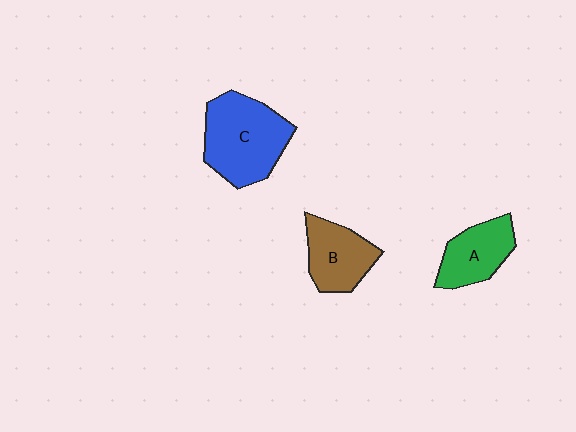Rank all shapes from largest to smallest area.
From largest to smallest: C (blue), B (brown), A (green).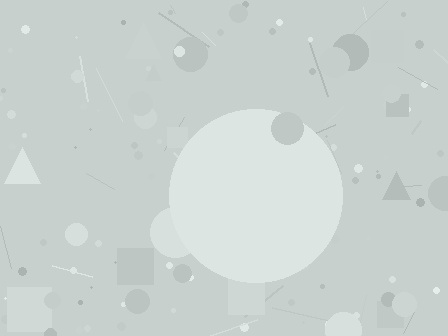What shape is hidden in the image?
A circle is hidden in the image.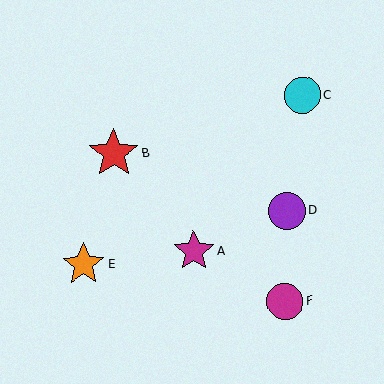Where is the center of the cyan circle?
The center of the cyan circle is at (302, 95).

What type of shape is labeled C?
Shape C is a cyan circle.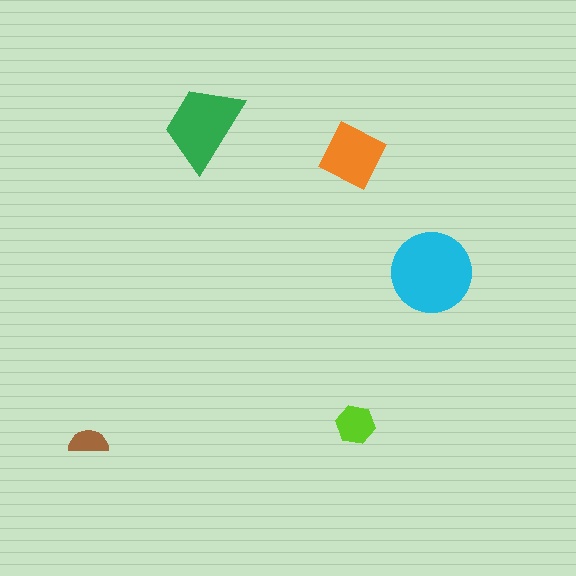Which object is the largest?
The cyan circle.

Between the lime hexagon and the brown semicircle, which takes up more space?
The lime hexagon.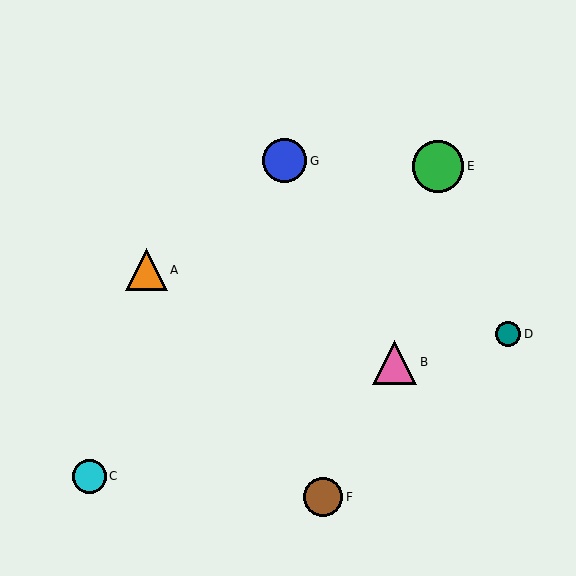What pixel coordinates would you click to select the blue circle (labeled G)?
Click at (285, 161) to select the blue circle G.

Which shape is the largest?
The green circle (labeled E) is the largest.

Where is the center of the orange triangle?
The center of the orange triangle is at (146, 270).